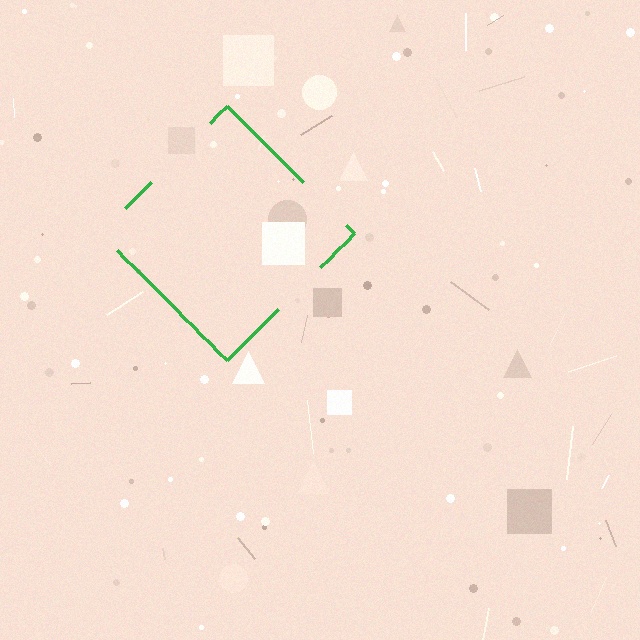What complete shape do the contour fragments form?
The contour fragments form a diamond.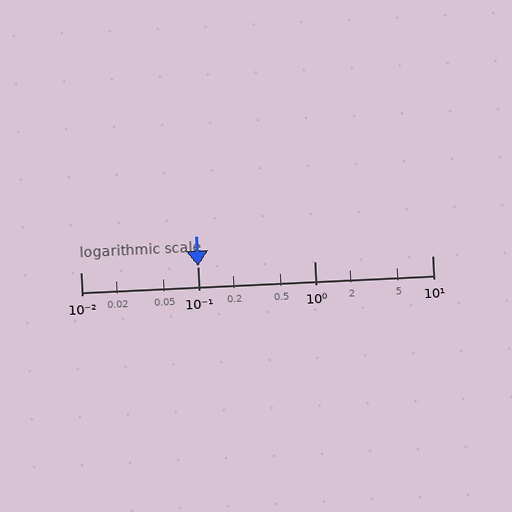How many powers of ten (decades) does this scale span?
The scale spans 3 decades, from 0.01 to 10.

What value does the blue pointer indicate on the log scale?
The pointer indicates approximately 0.1.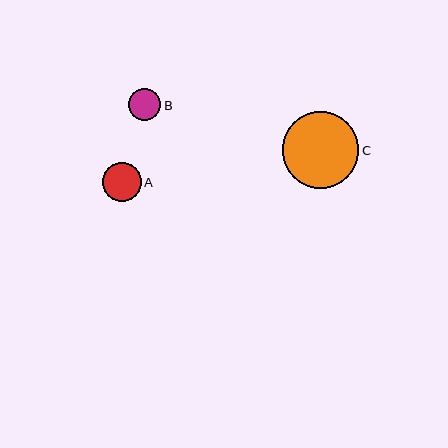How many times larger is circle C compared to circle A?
Circle C is approximately 2.0 times the size of circle A.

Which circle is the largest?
Circle C is the largest with a size of approximately 76 pixels.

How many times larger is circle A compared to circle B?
Circle A is approximately 1.2 times the size of circle B.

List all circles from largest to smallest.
From largest to smallest: C, A, B.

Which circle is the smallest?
Circle B is the smallest with a size of approximately 32 pixels.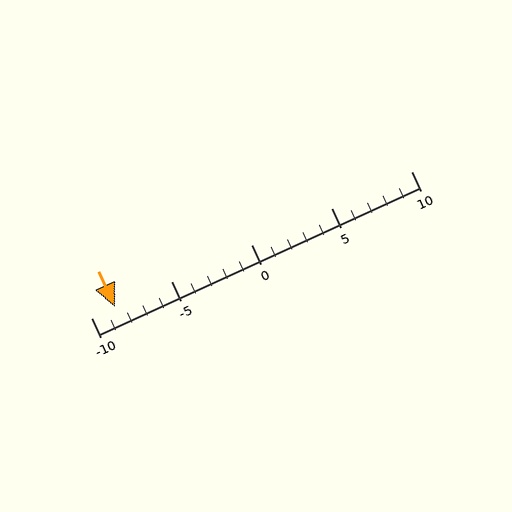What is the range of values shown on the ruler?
The ruler shows values from -10 to 10.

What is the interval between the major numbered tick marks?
The major tick marks are spaced 5 units apart.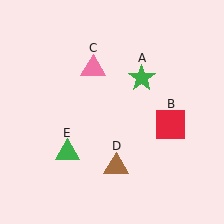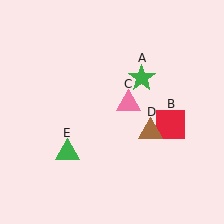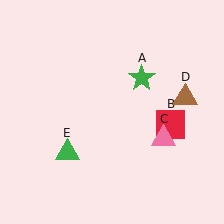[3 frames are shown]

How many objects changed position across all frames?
2 objects changed position: pink triangle (object C), brown triangle (object D).